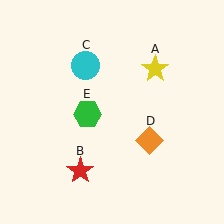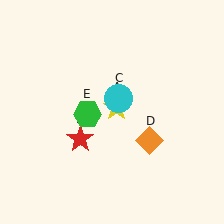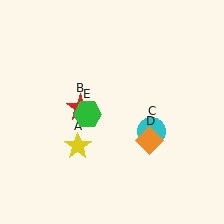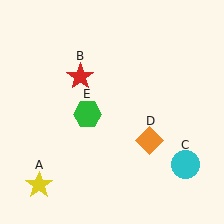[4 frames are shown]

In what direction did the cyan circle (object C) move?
The cyan circle (object C) moved down and to the right.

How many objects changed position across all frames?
3 objects changed position: yellow star (object A), red star (object B), cyan circle (object C).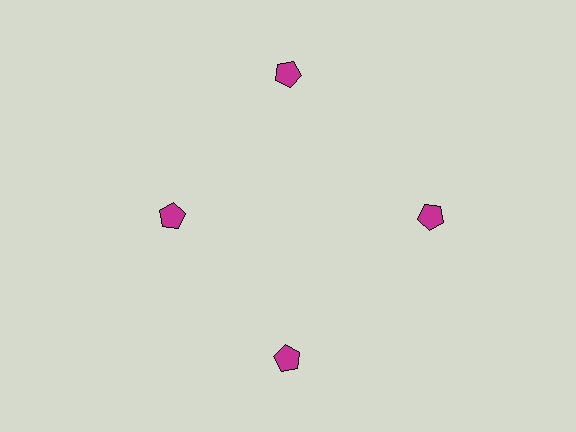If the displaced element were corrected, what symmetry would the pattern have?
It would have 4-fold rotational symmetry — the pattern would map onto itself every 90 degrees.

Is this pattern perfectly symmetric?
No. The 4 magenta pentagons are arranged in a ring, but one element near the 9 o'clock position is pulled inward toward the center, breaking the 4-fold rotational symmetry.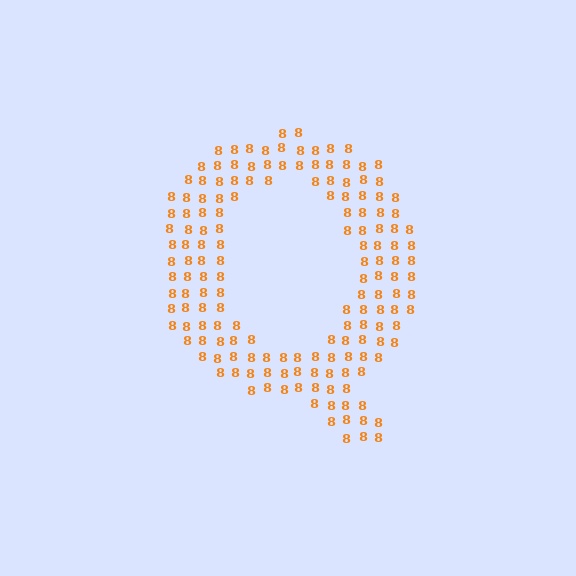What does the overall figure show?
The overall figure shows the letter Q.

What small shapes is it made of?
It is made of small digit 8's.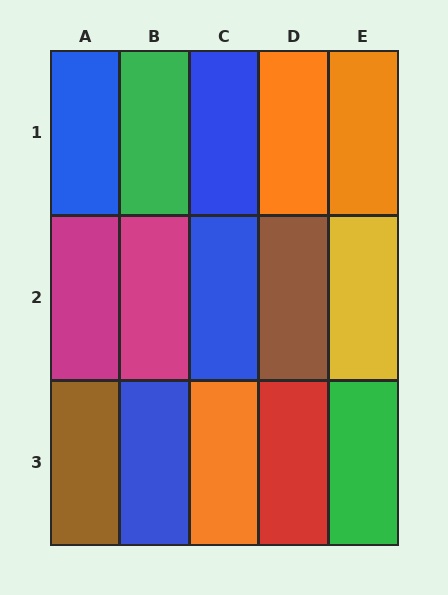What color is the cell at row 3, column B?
Blue.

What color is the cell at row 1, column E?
Orange.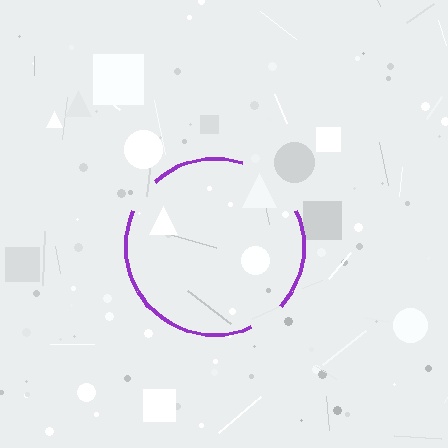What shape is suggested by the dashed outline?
The dashed outline suggests a circle.